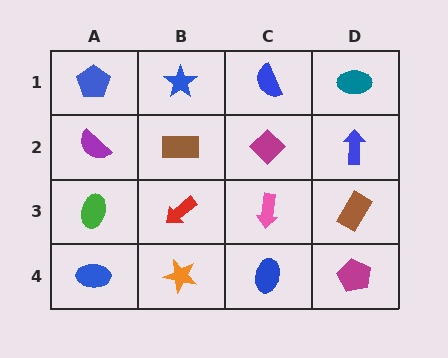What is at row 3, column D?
A brown rectangle.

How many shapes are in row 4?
4 shapes.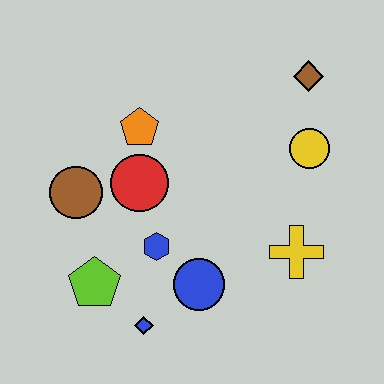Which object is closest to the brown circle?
The red circle is closest to the brown circle.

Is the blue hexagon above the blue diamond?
Yes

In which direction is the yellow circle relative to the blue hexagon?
The yellow circle is to the right of the blue hexagon.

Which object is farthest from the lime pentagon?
The brown diamond is farthest from the lime pentagon.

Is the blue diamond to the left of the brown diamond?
Yes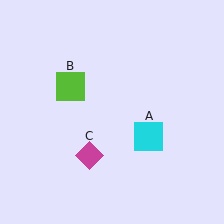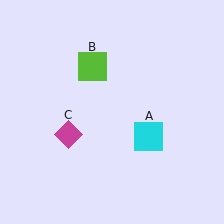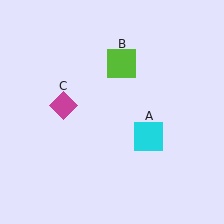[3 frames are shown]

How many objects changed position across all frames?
2 objects changed position: lime square (object B), magenta diamond (object C).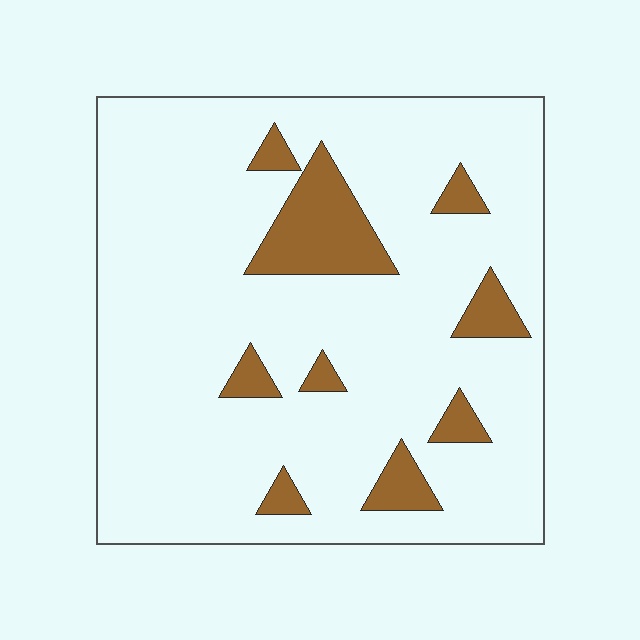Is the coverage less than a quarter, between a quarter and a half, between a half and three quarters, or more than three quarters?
Less than a quarter.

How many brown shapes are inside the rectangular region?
9.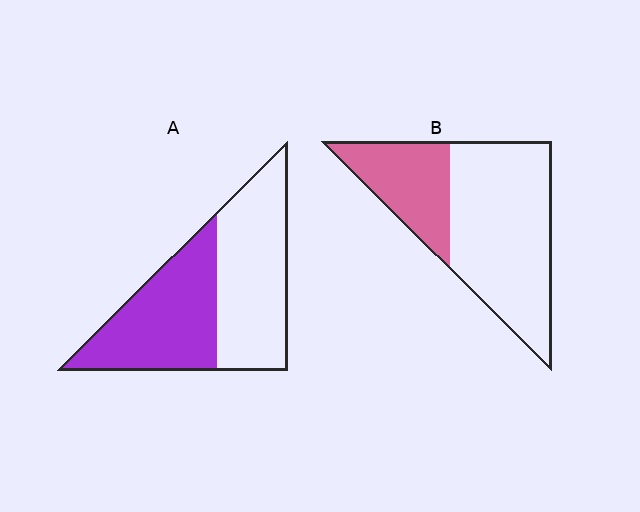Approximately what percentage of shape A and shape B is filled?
A is approximately 50% and B is approximately 30%.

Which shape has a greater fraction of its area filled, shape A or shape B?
Shape A.